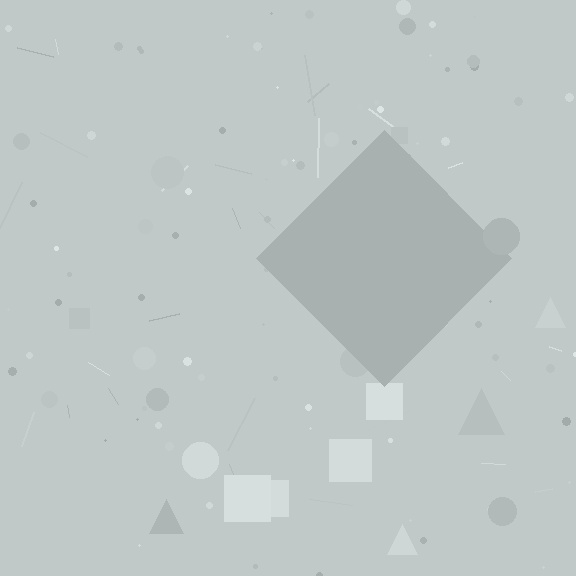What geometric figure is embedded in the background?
A diamond is embedded in the background.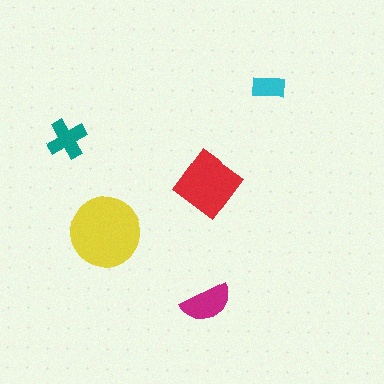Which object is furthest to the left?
The teal cross is leftmost.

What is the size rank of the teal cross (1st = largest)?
4th.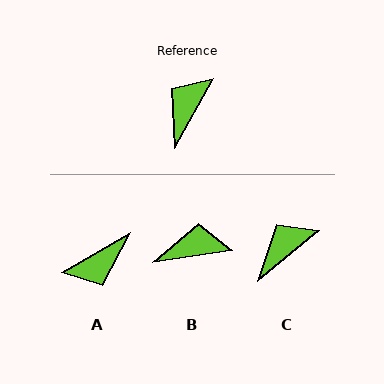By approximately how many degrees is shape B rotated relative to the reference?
Approximately 52 degrees clockwise.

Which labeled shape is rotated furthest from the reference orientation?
A, about 149 degrees away.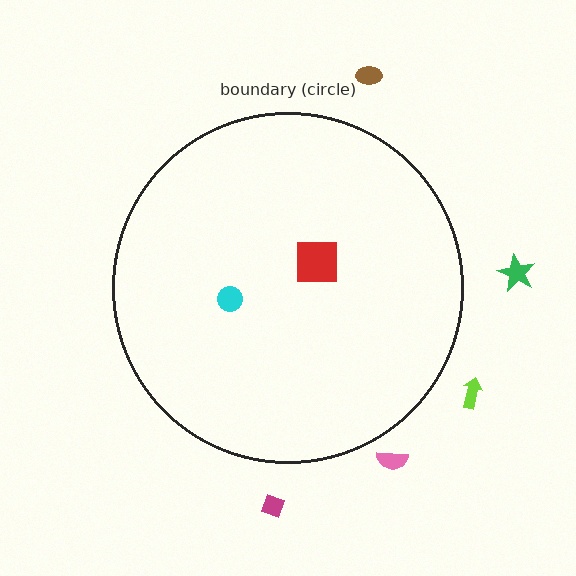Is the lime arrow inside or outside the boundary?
Outside.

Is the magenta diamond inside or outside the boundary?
Outside.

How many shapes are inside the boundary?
2 inside, 5 outside.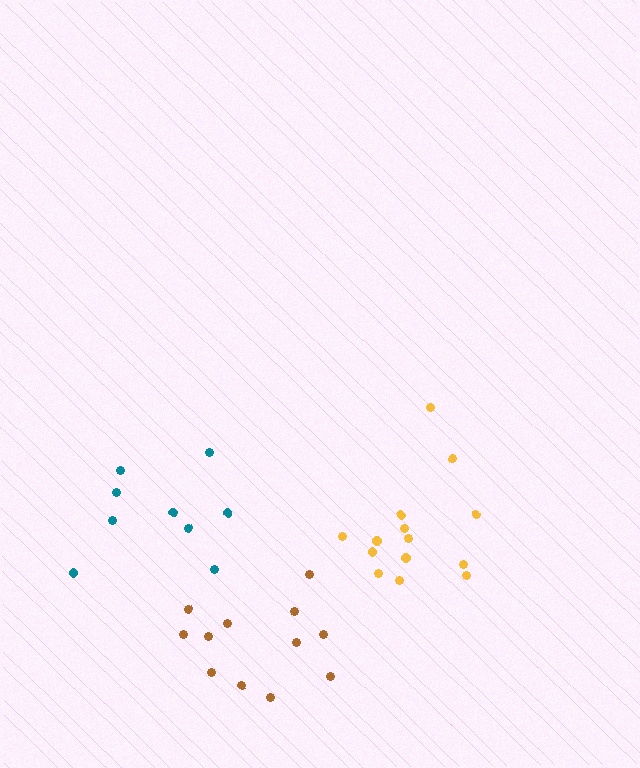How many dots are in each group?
Group 1: 9 dots, Group 2: 12 dots, Group 3: 14 dots (35 total).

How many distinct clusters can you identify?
There are 3 distinct clusters.